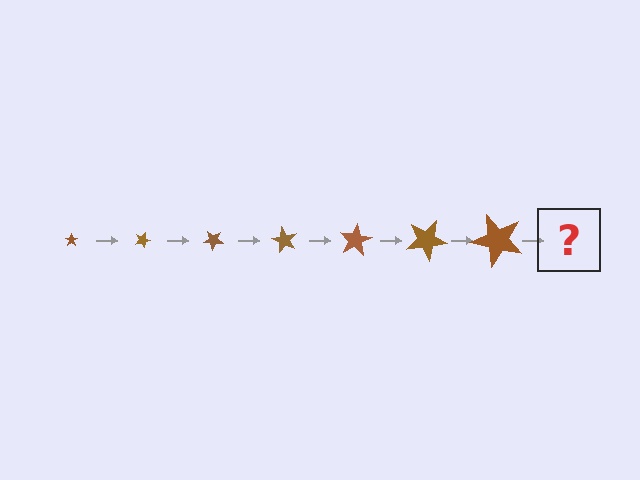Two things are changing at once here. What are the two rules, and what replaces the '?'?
The two rules are that the star grows larger each step and it rotates 20 degrees each step. The '?' should be a star, larger than the previous one and rotated 140 degrees from the start.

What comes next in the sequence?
The next element should be a star, larger than the previous one and rotated 140 degrees from the start.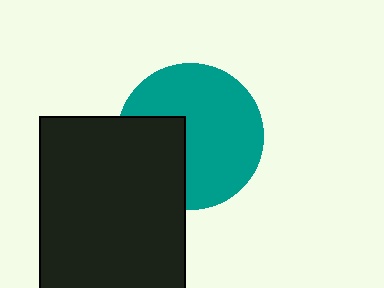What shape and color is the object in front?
The object in front is a black rectangle.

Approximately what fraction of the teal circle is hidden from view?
Roughly 31% of the teal circle is hidden behind the black rectangle.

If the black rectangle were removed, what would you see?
You would see the complete teal circle.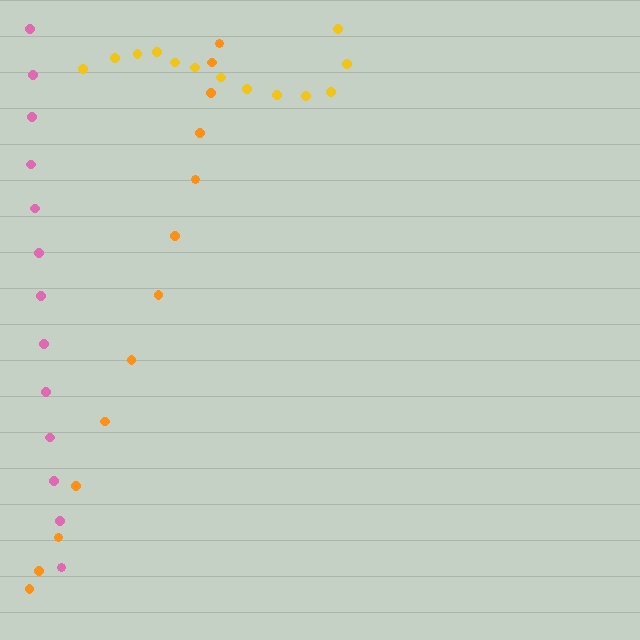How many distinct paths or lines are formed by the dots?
There are 3 distinct paths.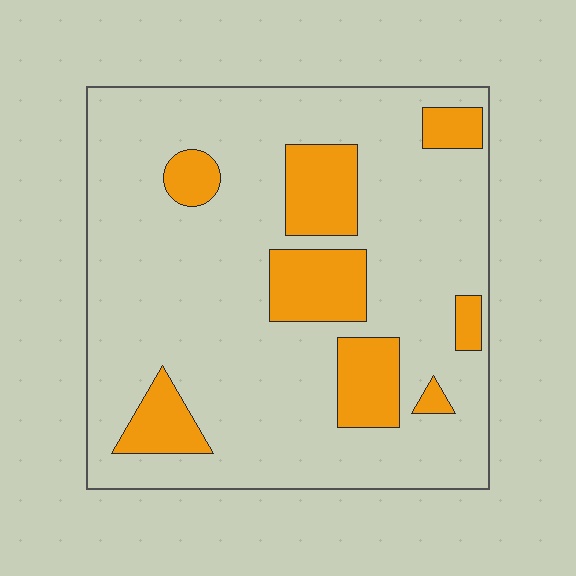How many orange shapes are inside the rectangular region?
8.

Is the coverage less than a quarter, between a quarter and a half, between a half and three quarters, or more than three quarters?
Less than a quarter.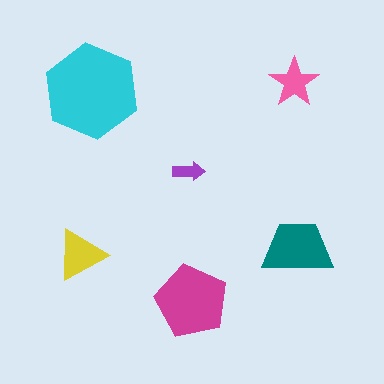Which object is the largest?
The cyan hexagon.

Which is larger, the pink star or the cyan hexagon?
The cyan hexagon.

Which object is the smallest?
The purple arrow.